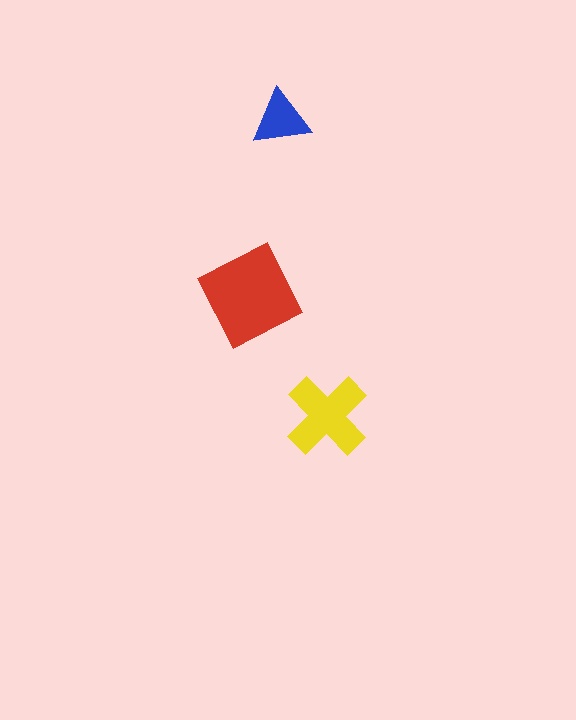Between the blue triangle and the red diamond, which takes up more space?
The red diamond.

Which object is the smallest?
The blue triangle.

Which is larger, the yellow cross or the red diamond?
The red diamond.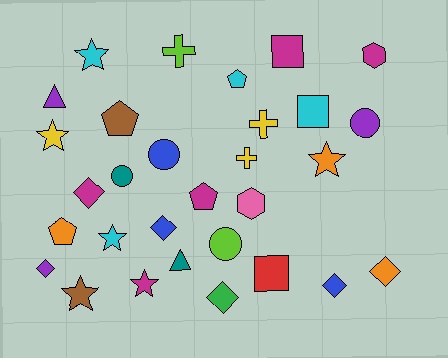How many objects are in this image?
There are 30 objects.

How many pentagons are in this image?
There are 4 pentagons.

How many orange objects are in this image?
There are 3 orange objects.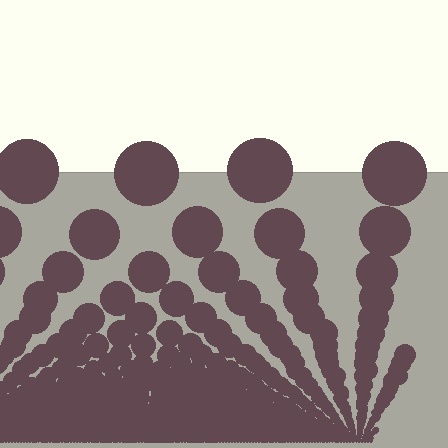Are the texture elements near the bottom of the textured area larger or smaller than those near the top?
Smaller. The gradient is inverted — elements near the bottom are smaller and denser.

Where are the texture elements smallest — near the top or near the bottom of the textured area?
Near the bottom.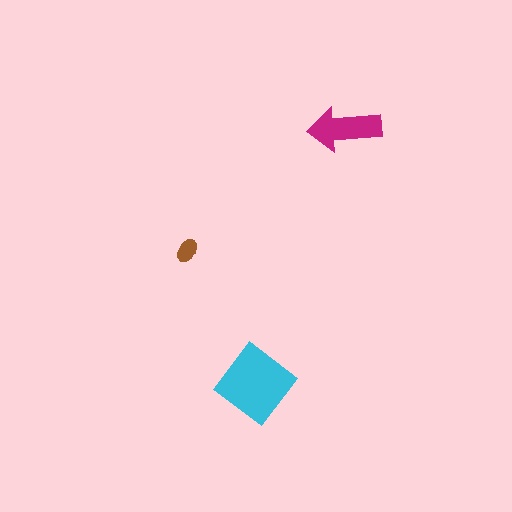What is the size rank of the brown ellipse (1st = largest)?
3rd.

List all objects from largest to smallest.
The cyan diamond, the magenta arrow, the brown ellipse.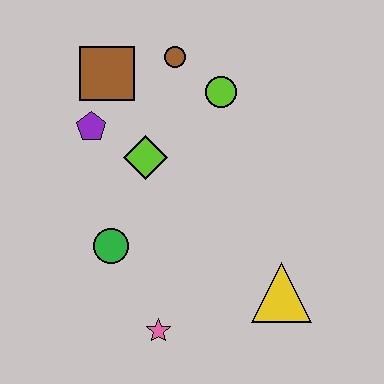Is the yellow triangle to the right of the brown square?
Yes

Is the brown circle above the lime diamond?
Yes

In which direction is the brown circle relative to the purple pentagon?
The brown circle is to the right of the purple pentagon.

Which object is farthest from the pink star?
The brown circle is farthest from the pink star.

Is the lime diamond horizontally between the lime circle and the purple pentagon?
Yes